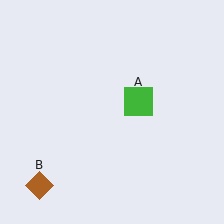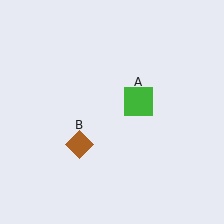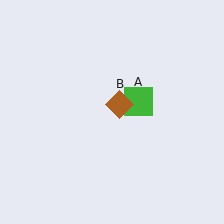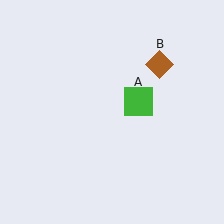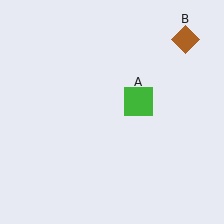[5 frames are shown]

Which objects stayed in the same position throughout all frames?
Green square (object A) remained stationary.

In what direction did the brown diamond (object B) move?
The brown diamond (object B) moved up and to the right.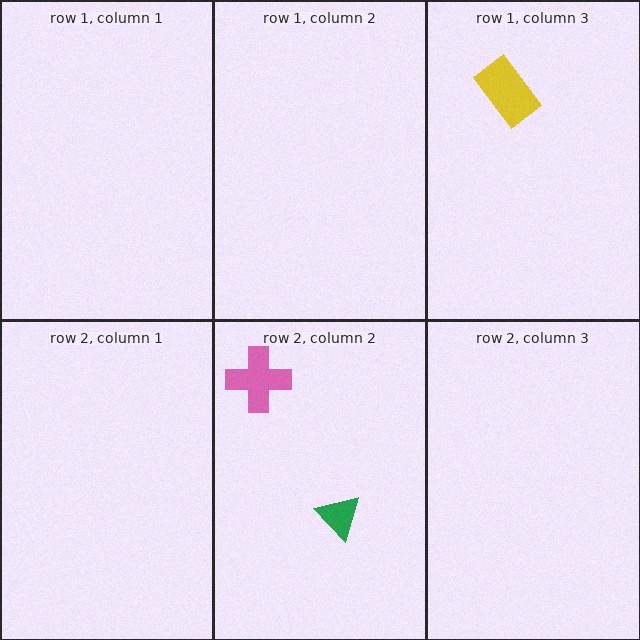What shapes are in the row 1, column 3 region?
The yellow rectangle.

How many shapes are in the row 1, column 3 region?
1.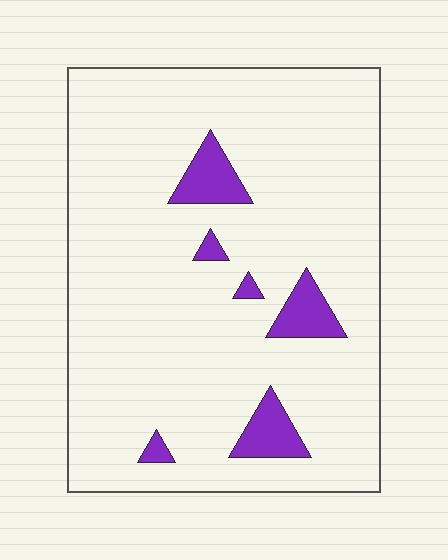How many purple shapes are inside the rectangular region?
6.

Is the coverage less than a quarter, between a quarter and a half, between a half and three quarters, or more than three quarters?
Less than a quarter.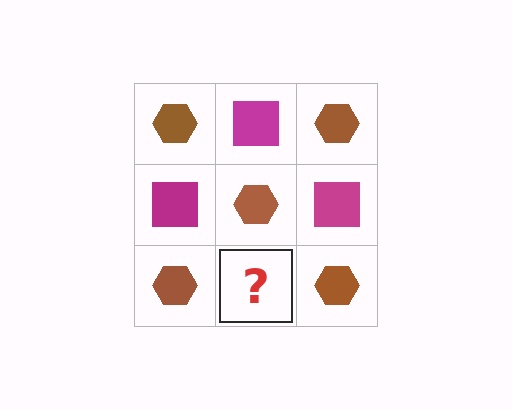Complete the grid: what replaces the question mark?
The question mark should be replaced with a magenta square.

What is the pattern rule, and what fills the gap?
The rule is that it alternates brown hexagon and magenta square in a checkerboard pattern. The gap should be filled with a magenta square.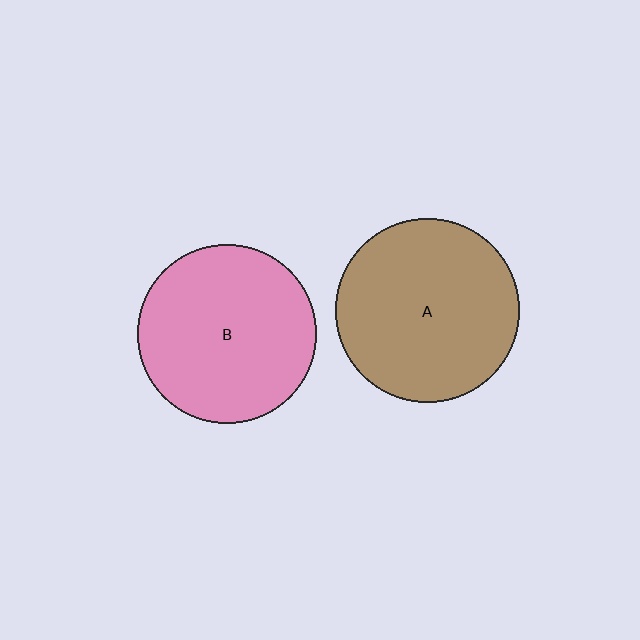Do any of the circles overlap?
No, none of the circles overlap.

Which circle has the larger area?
Circle A (brown).